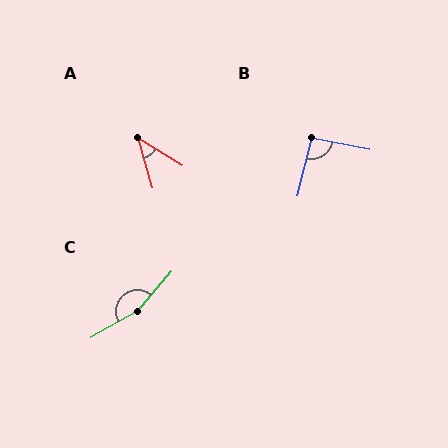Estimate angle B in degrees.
Approximately 92 degrees.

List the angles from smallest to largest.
A (43°), B (92°), C (160°).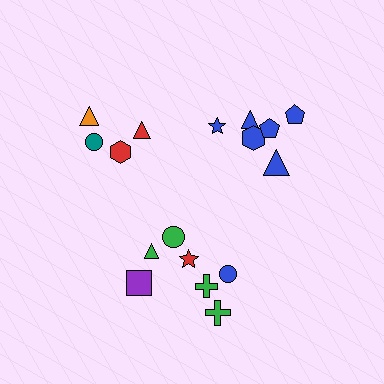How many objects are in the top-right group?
There are 6 objects.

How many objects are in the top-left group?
There are 4 objects.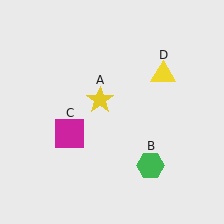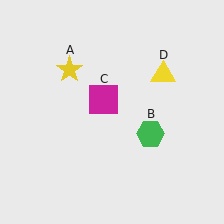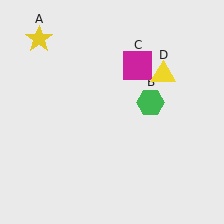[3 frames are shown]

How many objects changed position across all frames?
3 objects changed position: yellow star (object A), green hexagon (object B), magenta square (object C).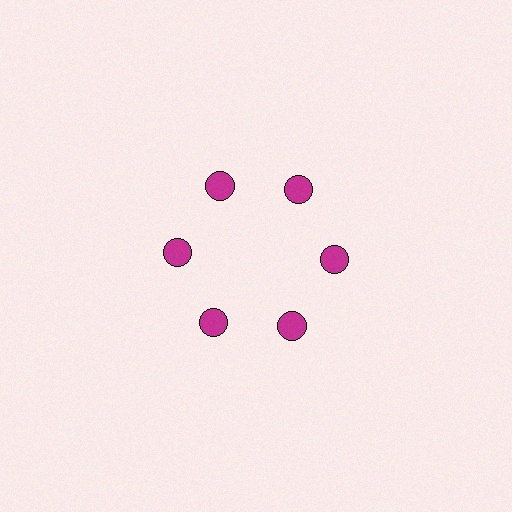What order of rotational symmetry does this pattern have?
This pattern has 6-fold rotational symmetry.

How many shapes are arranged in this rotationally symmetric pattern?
There are 6 shapes, arranged in 6 groups of 1.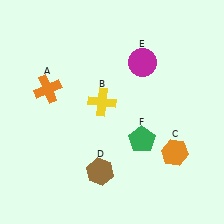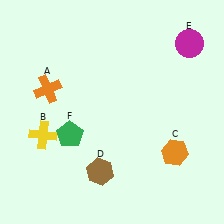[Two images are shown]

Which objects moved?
The objects that moved are: the yellow cross (B), the magenta circle (E), the green pentagon (F).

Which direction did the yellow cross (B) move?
The yellow cross (B) moved left.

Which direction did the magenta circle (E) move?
The magenta circle (E) moved right.